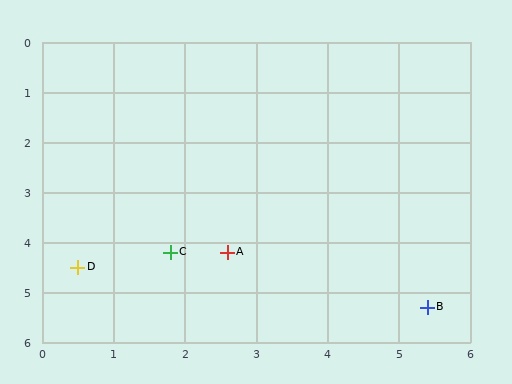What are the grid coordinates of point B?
Point B is at approximately (5.4, 5.3).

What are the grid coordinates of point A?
Point A is at approximately (2.6, 4.2).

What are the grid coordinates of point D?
Point D is at approximately (0.5, 4.5).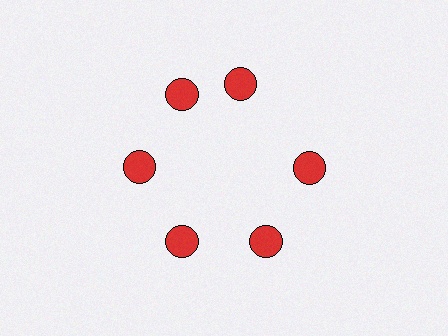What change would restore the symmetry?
The symmetry would be restored by rotating it back into even spacing with its neighbors so that all 6 circles sit at equal angles and equal distance from the center.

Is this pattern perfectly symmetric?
No. The 6 red circles are arranged in a ring, but one element near the 1 o'clock position is rotated out of alignment along the ring, breaking the 6-fold rotational symmetry.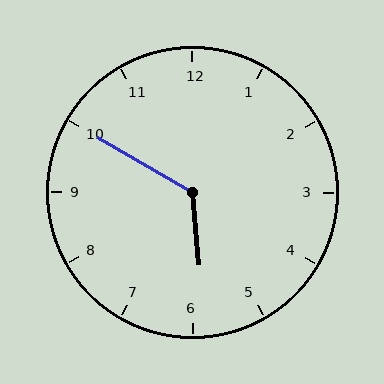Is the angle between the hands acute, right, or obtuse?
It is obtuse.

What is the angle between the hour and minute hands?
Approximately 125 degrees.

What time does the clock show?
5:50.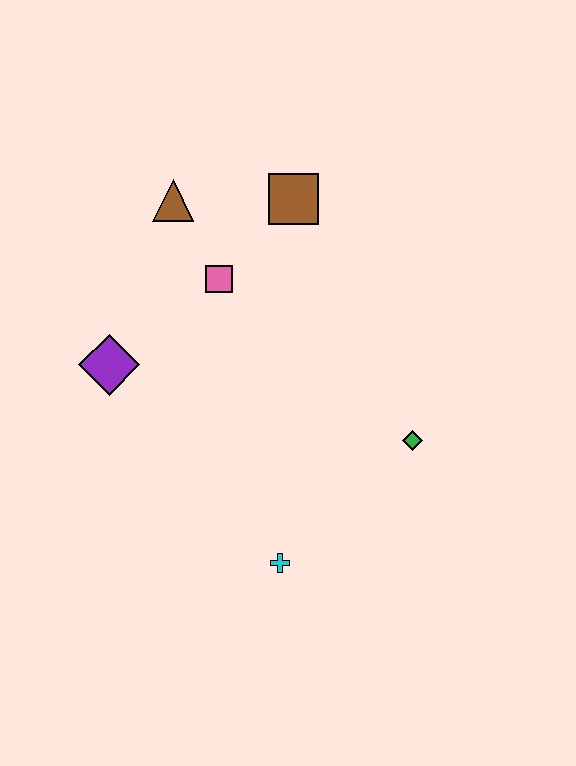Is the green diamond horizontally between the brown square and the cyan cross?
No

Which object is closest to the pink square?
The brown triangle is closest to the pink square.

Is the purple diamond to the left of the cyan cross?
Yes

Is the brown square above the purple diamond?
Yes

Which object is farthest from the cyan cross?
The brown triangle is farthest from the cyan cross.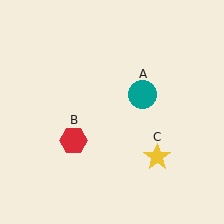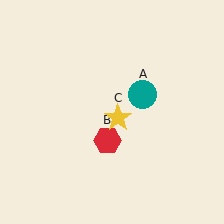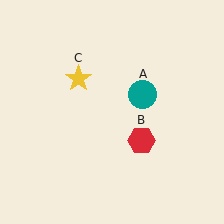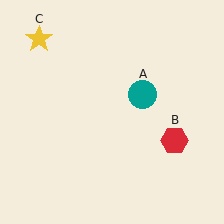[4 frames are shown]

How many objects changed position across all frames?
2 objects changed position: red hexagon (object B), yellow star (object C).